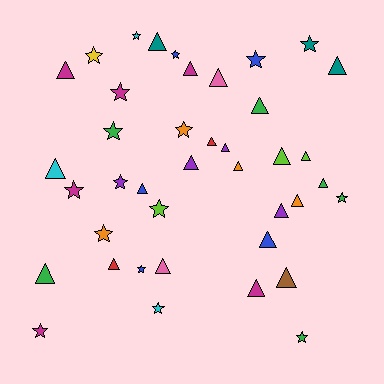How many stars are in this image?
There are 17 stars.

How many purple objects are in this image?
There are 4 purple objects.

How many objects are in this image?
There are 40 objects.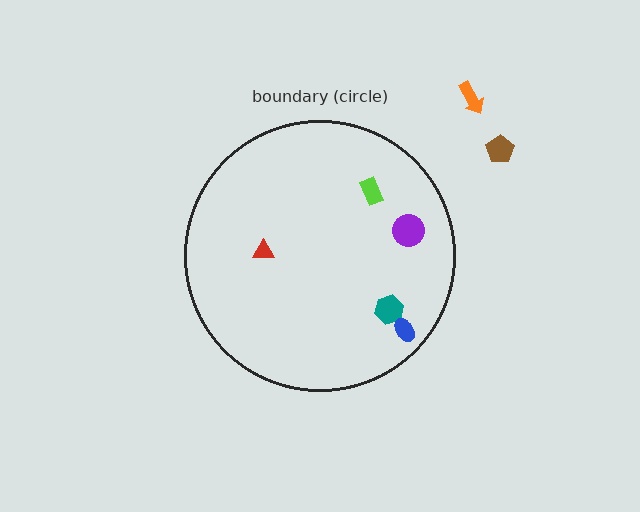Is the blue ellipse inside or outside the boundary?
Inside.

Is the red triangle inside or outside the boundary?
Inside.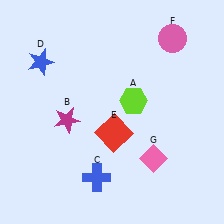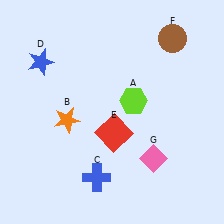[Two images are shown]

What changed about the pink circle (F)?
In Image 1, F is pink. In Image 2, it changed to brown.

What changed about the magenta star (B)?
In Image 1, B is magenta. In Image 2, it changed to orange.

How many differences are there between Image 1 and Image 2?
There are 2 differences between the two images.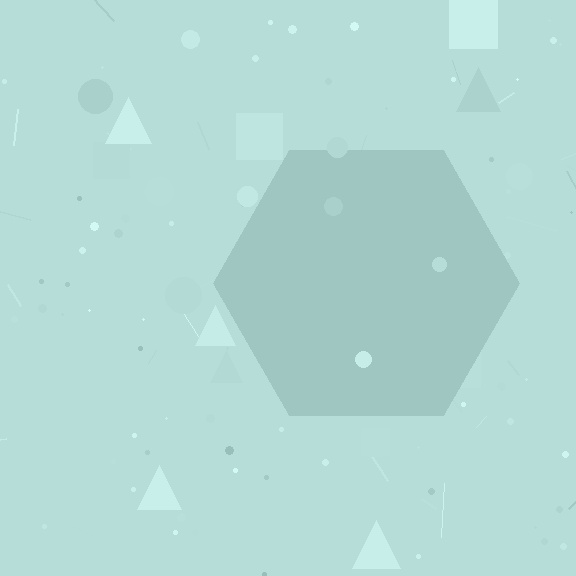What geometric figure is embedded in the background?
A hexagon is embedded in the background.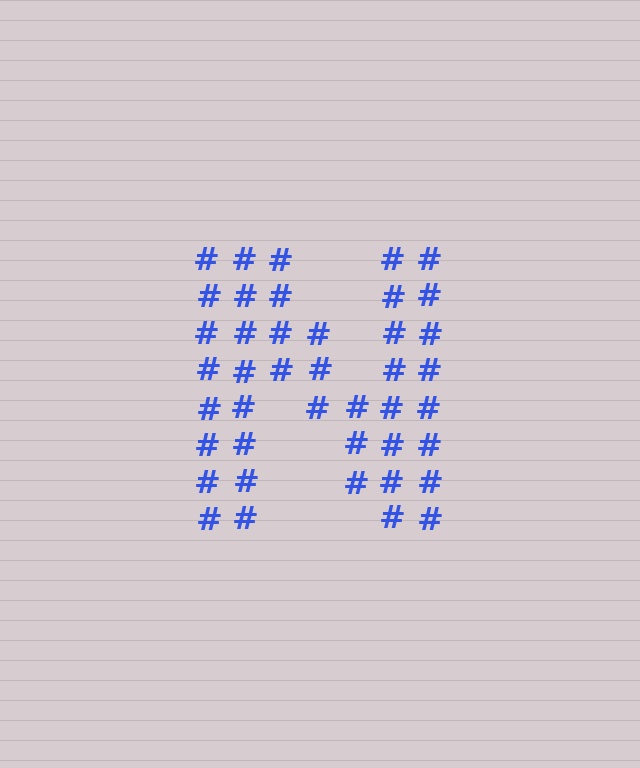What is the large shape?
The large shape is the letter N.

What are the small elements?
The small elements are hash symbols.